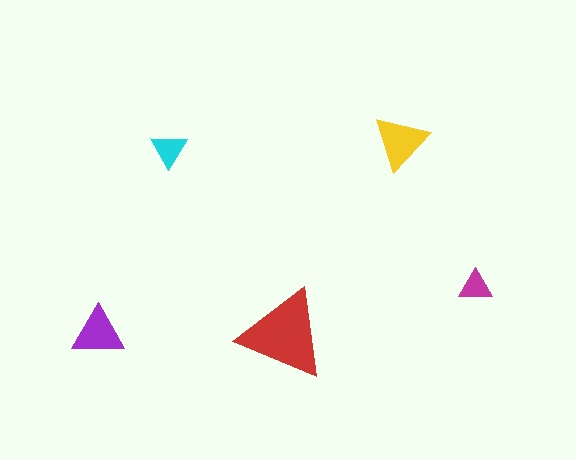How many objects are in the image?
There are 5 objects in the image.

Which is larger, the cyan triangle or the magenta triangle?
The cyan one.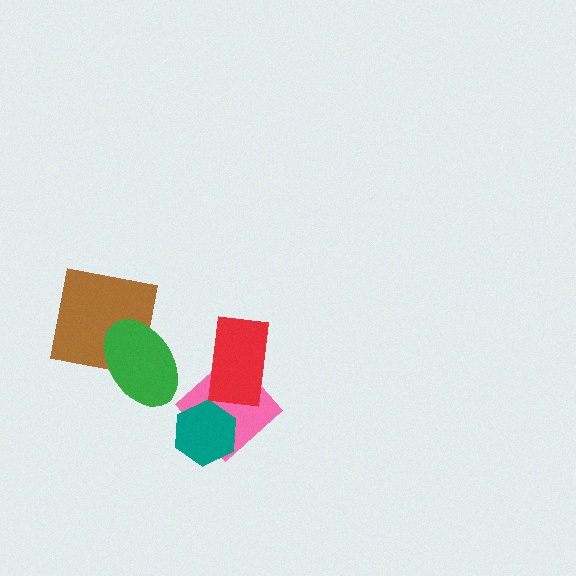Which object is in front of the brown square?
The green ellipse is in front of the brown square.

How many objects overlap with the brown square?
1 object overlaps with the brown square.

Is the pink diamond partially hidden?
Yes, it is partially covered by another shape.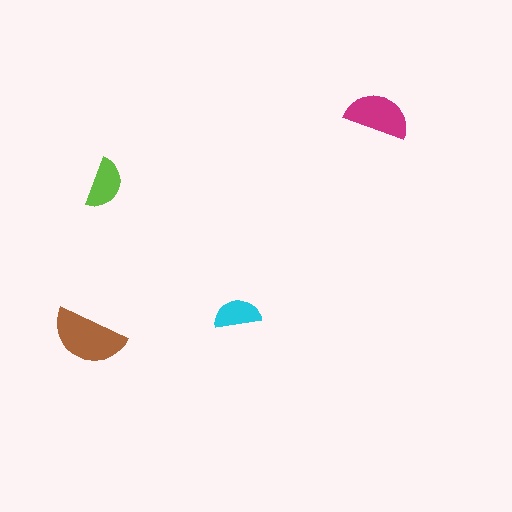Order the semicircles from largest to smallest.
the brown one, the magenta one, the lime one, the cyan one.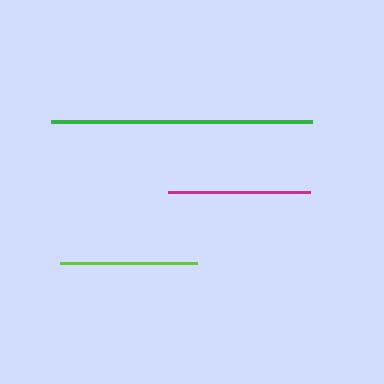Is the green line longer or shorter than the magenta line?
The green line is longer than the magenta line.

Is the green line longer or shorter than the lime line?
The green line is longer than the lime line.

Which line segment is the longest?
The green line is the longest at approximately 261 pixels.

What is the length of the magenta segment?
The magenta segment is approximately 142 pixels long.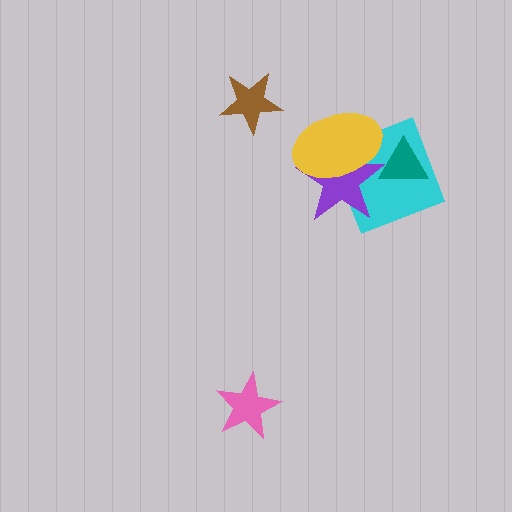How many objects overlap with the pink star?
0 objects overlap with the pink star.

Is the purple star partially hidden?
Yes, it is partially covered by another shape.